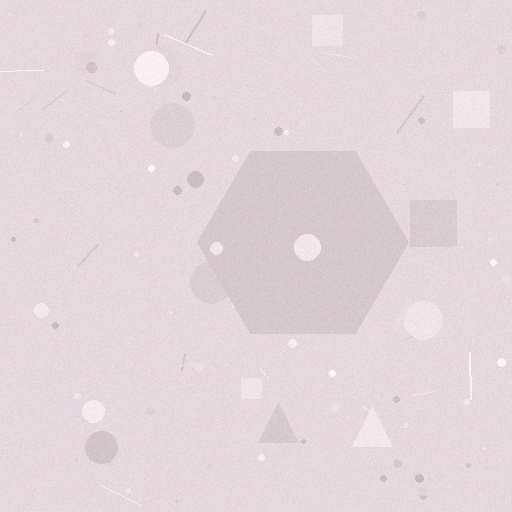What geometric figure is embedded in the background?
A hexagon is embedded in the background.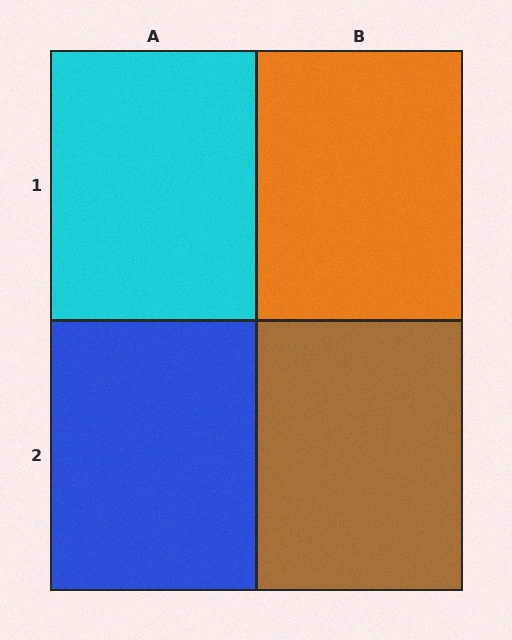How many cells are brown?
1 cell is brown.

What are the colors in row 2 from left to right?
Blue, brown.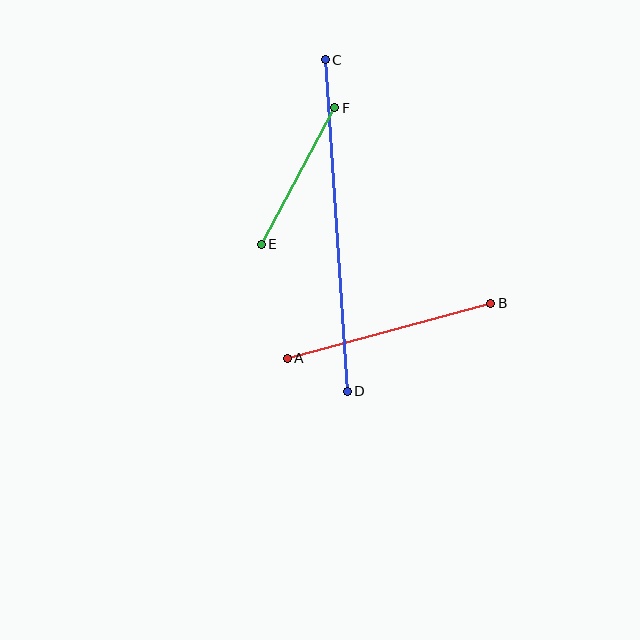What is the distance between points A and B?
The distance is approximately 211 pixels.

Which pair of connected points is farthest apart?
Points C and D are farthest apart.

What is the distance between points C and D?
The distance is approximately 332 pixels.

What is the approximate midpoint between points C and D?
The midpoint is at approximately (336, 225) pixels.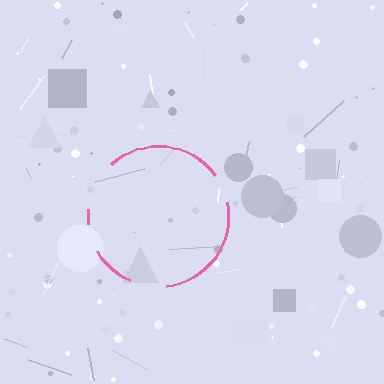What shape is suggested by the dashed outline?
The dashed outline suggests a circle.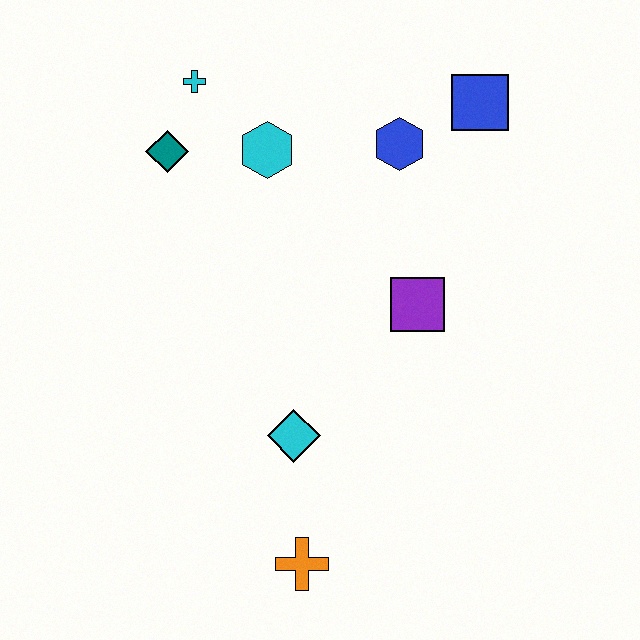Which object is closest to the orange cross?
The cyan diamond is closest to the orange cross.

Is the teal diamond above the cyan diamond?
Yes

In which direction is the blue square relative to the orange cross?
The blue square is above the orange cross.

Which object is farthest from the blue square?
The orange cross is farthest from the blue square.